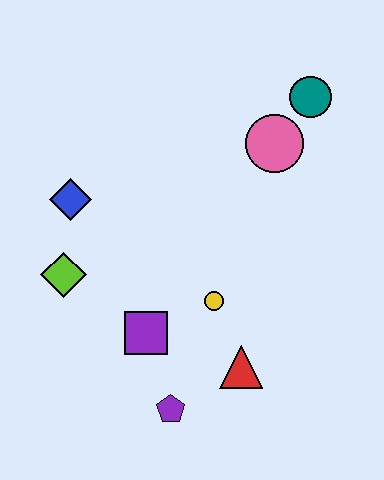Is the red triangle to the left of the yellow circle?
No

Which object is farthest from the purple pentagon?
The teal circle is farthest from the purple pentagon.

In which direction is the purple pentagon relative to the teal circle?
The purple pentagon is below the teal circle.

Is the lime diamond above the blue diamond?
No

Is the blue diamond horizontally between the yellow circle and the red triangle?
No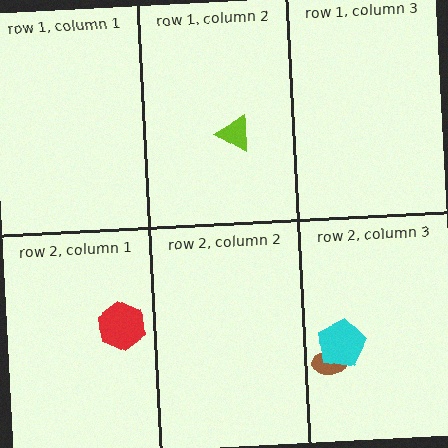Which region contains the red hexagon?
The row 2, column 1 region.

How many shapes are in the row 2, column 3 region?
2.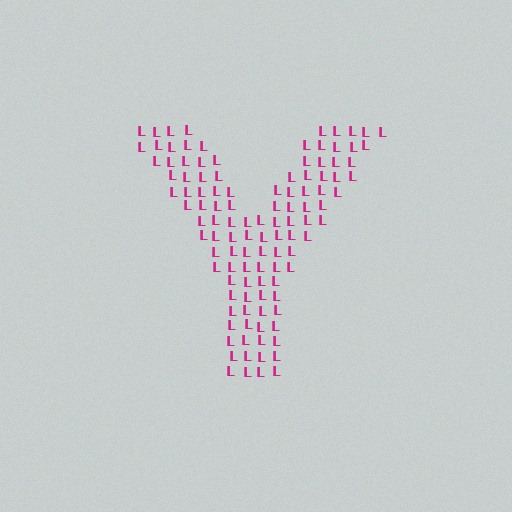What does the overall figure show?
The overall figure shows the letter Y.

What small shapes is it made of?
It is made of small letter L's.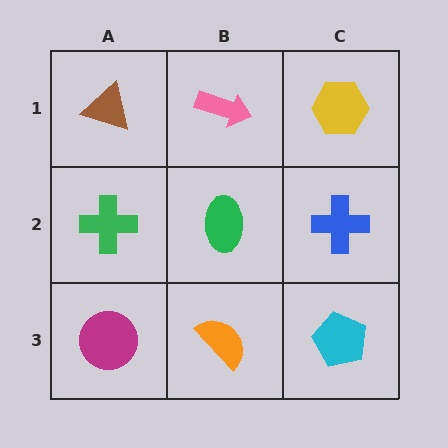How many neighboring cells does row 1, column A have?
2.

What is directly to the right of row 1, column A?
A pink arrow.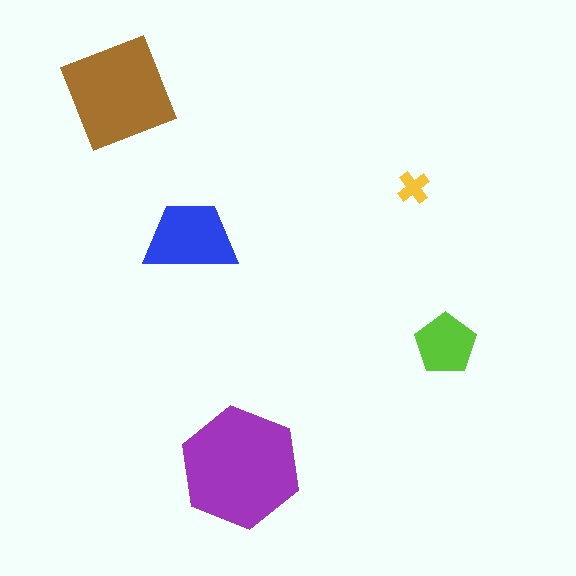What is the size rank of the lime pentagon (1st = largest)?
4th.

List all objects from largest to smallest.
The purple hexagon, the brown diamond, the blue trapezoid, the lime pentagon, the yellow cross.